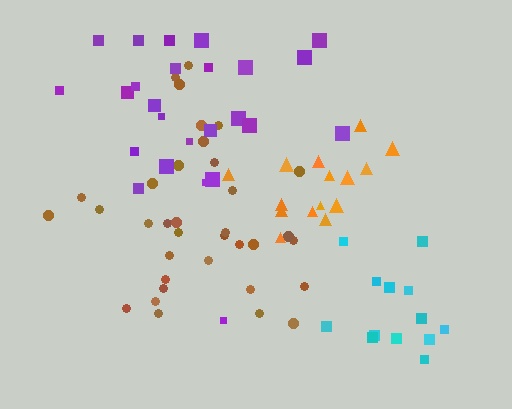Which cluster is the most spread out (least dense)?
Purple.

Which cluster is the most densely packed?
Orange.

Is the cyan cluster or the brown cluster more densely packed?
Brown.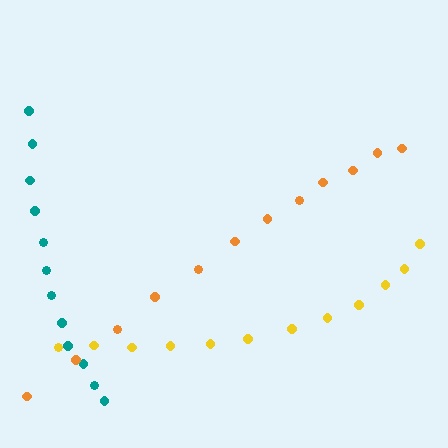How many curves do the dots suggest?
There are 3 distinct paths.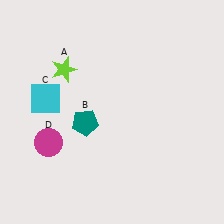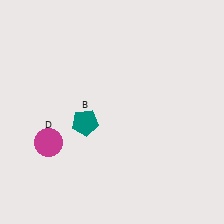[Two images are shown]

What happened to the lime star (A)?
The lime star (A) was removed in Image 2. It was in the top-left area of Image 1.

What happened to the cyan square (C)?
The cyan square (C) was removed in Image 2. It was in the top-left area of Image 1.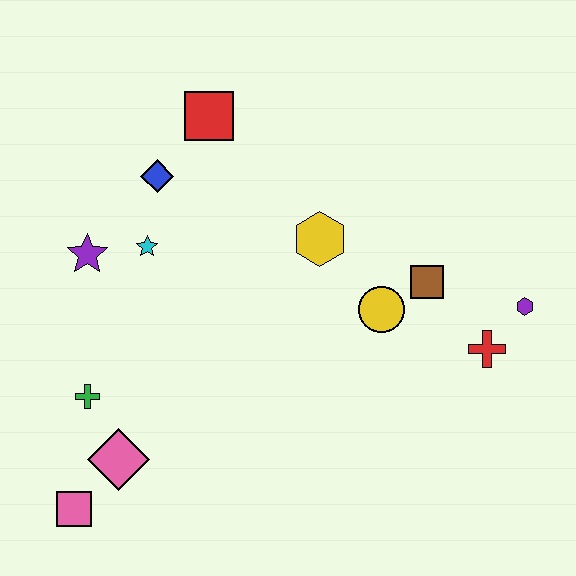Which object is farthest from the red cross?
The pink square is farthest from the red cross.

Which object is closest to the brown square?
The yellow circle is closest to the brown square.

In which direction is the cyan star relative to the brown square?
The cyan star is to the left of the brown square.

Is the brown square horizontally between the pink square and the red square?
No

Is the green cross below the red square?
Yes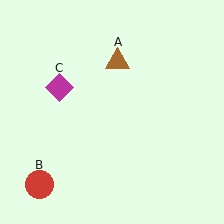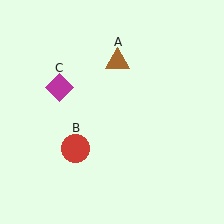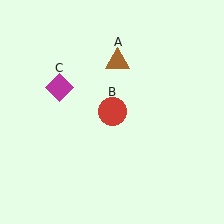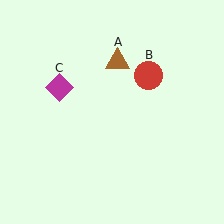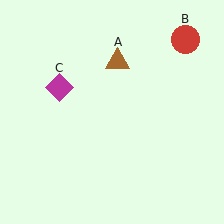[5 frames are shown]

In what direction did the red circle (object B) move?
The red circle (object B) moved up and to the right.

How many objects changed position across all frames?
1 object changed position: red circle (object B).